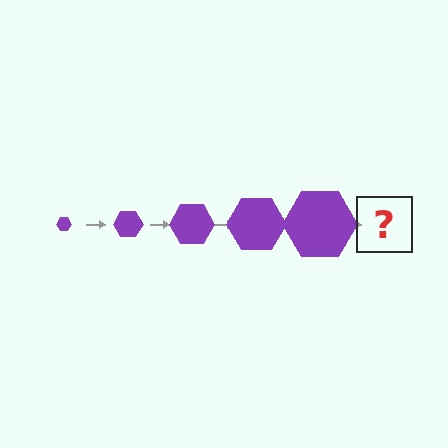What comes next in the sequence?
The next element should be a purple hexagon, larger than the previous one.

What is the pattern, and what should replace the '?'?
The pattern is that the hexagon gets progressively larger each step. The '?' should be a purple hexagon, larger than the previous one.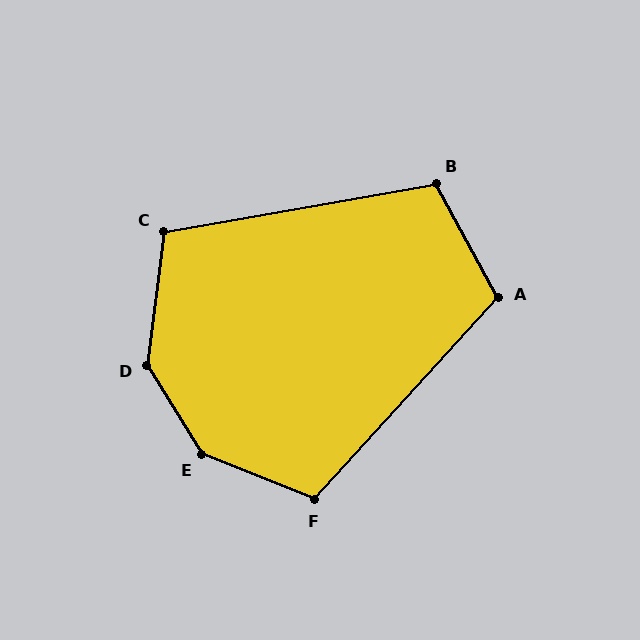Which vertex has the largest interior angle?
E, at approximately 143 degrees.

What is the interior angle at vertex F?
Approximately 111 degrees (obtuse).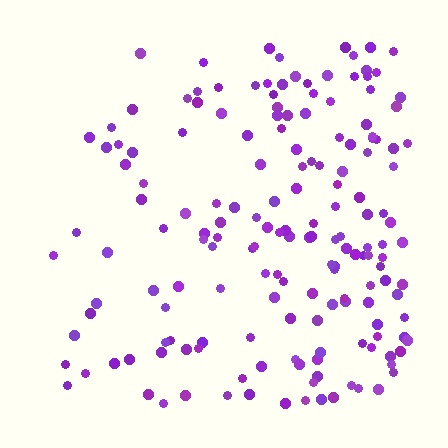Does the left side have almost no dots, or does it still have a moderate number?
Still a moderate number, just noticeably fewer than the right.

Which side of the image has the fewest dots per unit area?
The left.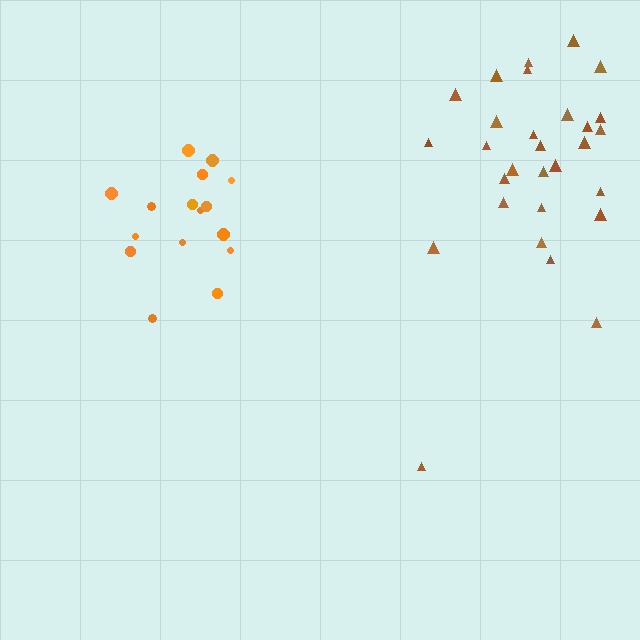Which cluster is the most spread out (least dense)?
Brown.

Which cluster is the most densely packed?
Orange.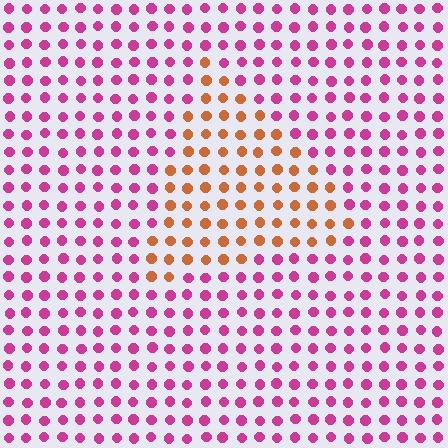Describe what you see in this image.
The image is filled with small magenta elements in a uniform arrangement. A triangle-shaped region is visible where the elements are tinted to a slightly different hue, forming a subtle color boundary.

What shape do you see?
I see a triangle.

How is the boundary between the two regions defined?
The boundary is defined purely by a slight shift in hue (about 58 degrees). Spacing, size, and orientation are identical on both sides.